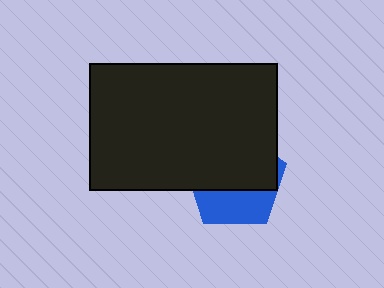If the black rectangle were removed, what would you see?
You would see the complete blue pentagon.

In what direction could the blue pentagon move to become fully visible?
The blue pentagon could move down. That would shift it out from behind the black rectangle entirely.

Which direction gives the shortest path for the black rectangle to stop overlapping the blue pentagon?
Moving up gives the shortest separation.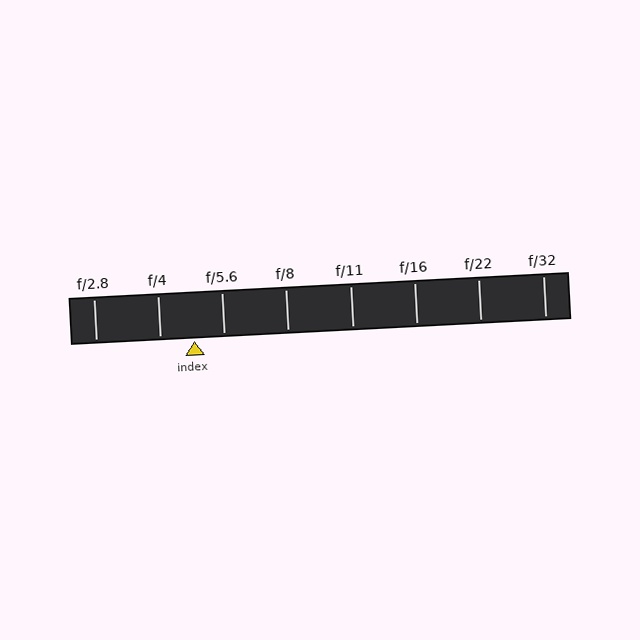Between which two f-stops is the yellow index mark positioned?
The index mark is between f/4 and f/5.6.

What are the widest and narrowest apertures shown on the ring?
The widest aperture shown is f/2.8 and the narrowest is f/32.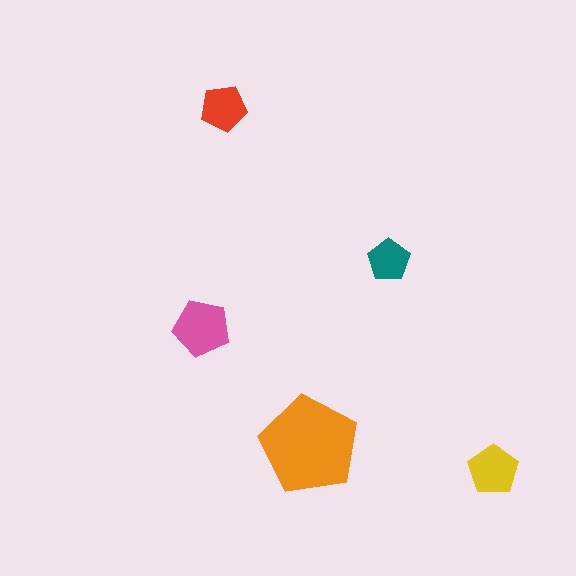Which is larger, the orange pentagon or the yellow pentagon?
The orange one.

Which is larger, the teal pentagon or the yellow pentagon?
The yellow one.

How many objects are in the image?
There are 5 objects in the image.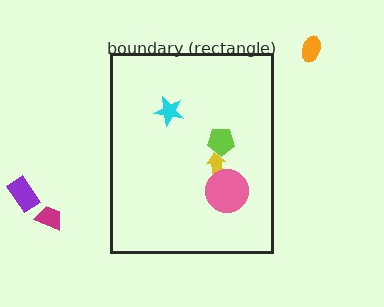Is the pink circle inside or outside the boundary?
Inside.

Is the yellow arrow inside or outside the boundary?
Inside.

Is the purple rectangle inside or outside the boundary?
Outside.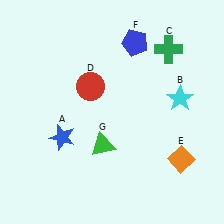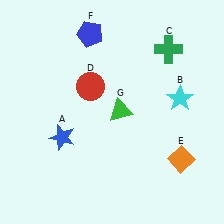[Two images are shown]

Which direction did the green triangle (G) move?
The green triangle (G) moved up.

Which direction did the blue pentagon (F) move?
The blue pentagon (F) moved left.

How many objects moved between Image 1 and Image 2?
2 objects moved between the two images.